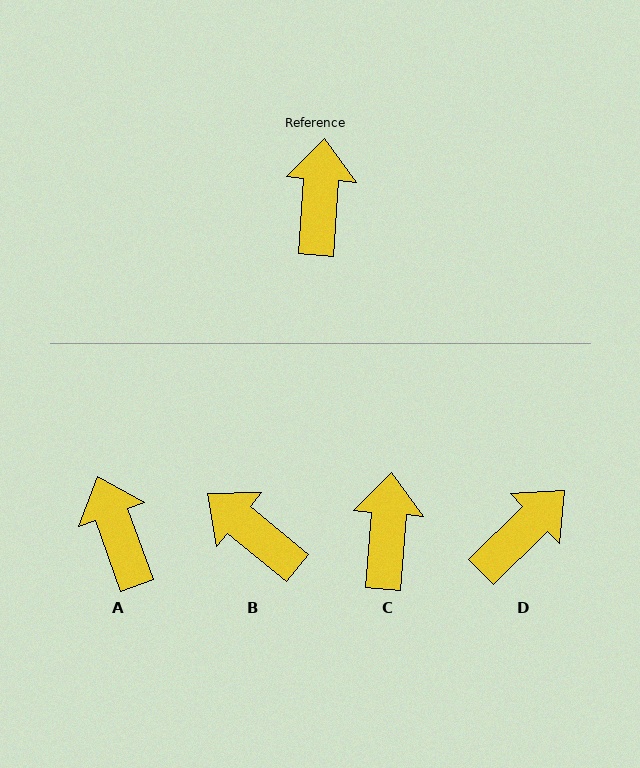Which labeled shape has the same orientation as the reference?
C.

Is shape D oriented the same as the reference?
No, it is off by about 41 degrees.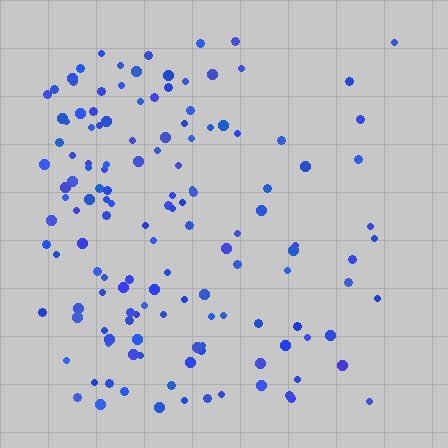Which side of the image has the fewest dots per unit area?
The right.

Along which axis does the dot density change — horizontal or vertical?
Horizontal.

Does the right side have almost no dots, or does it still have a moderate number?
Still a moderate number, just noticeably fewer than the left.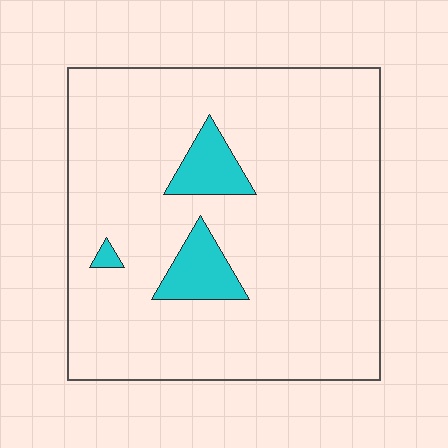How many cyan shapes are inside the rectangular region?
3.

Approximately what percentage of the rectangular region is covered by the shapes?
Approximately 10%.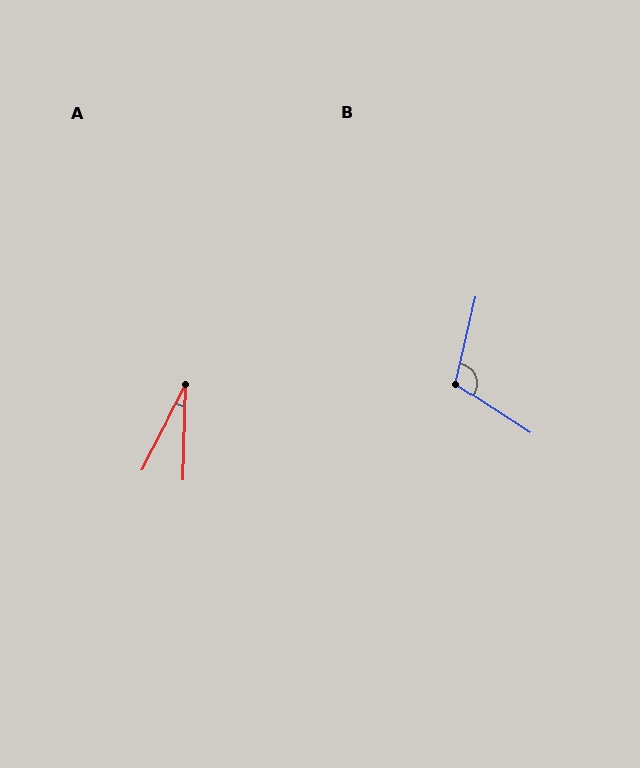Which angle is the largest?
B, at approximately 109 degrees.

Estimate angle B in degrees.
Approximately 109 degrees.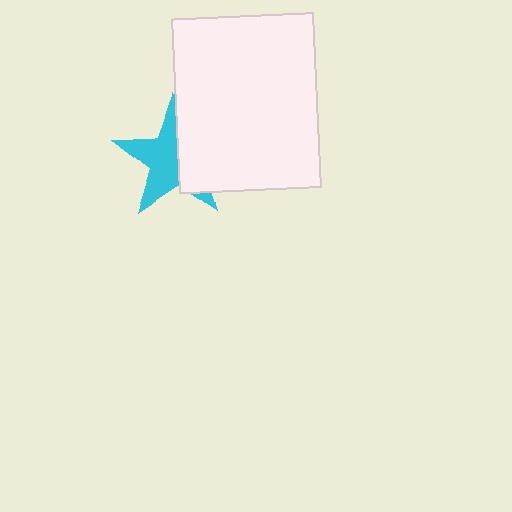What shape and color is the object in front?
The object in front is a white rectangle.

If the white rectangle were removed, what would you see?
You would see the complete cyan star.